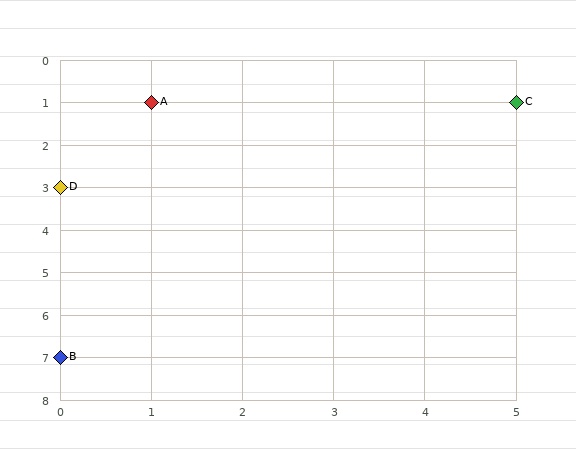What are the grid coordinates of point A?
Point A is at grid coordinates (1, 1).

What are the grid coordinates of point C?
Point C is at grid coordinates (5, 1).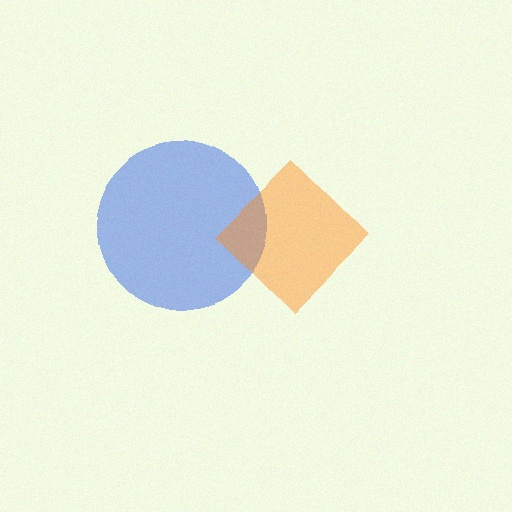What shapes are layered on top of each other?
The layered shapes are: a blue circle, an orange diamond.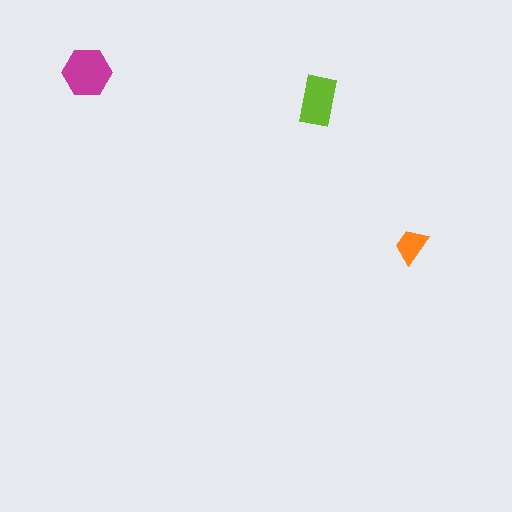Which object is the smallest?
The orange trapezoid.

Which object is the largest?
The magenta hexagon.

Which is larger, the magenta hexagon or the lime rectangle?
The magenta hexagon.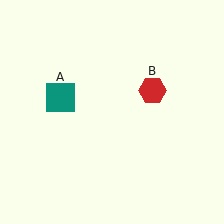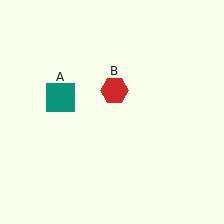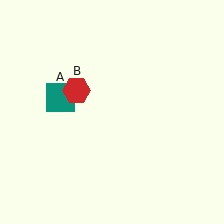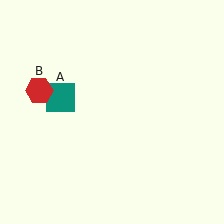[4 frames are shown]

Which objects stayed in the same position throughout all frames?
Teal square (object A) remained stationary.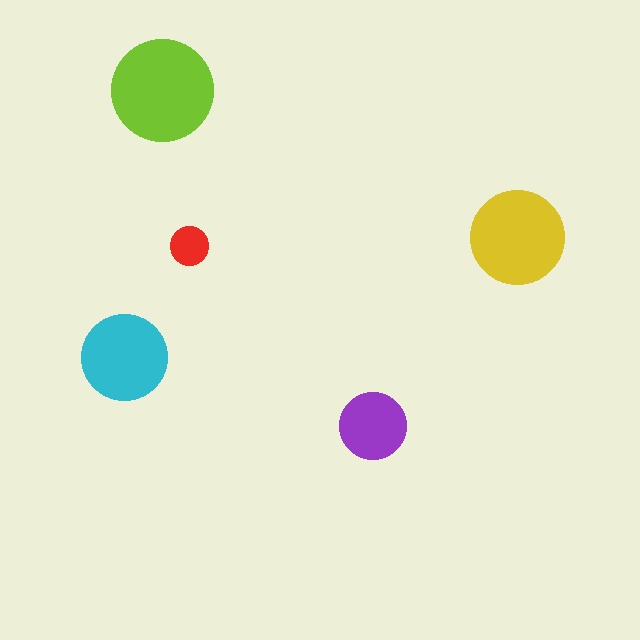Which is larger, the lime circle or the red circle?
The lime one.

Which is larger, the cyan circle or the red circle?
The cyan one.